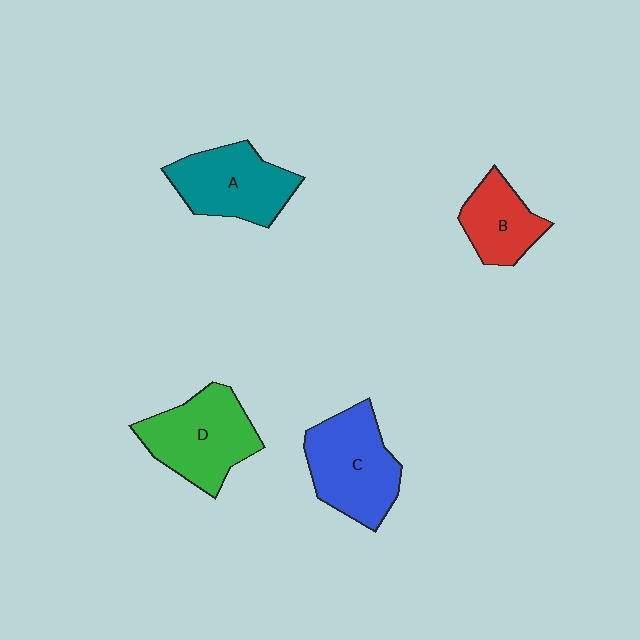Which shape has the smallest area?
Shape B (red).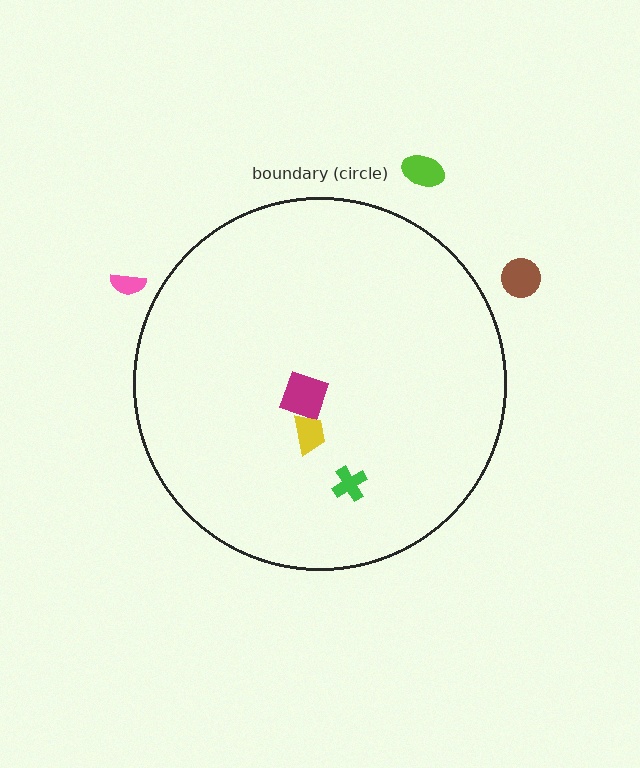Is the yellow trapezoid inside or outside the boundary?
Inside.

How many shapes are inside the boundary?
3 inside, 3 outside.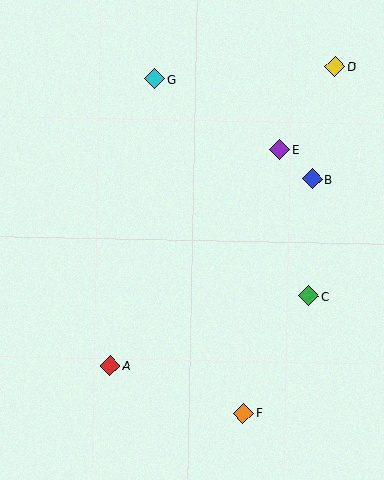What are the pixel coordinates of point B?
Point B is at (313, 179).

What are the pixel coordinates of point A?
Point A is at (110, 366).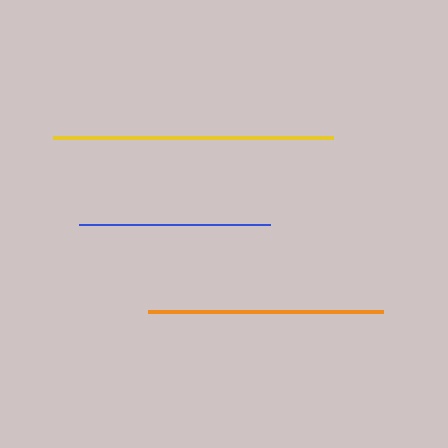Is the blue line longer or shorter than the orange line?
The orange line is longer than the blue line.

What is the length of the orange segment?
The orange segment is approximately 235 pixels long.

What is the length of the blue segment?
The blue segment is approximately 190 pixels long.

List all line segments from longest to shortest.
From longest to shortest: yellow, orange, blue.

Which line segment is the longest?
The yellow line is the longest at approximately 280 pixels.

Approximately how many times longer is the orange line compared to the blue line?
The orange line is approximately 1.2 times the length of the blue line.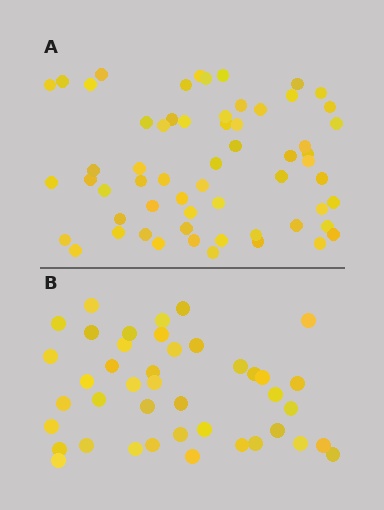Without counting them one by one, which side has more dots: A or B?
Region A (the top region) has more dots.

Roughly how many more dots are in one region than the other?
Region A has approximately 20 more dots than region B.